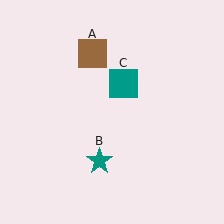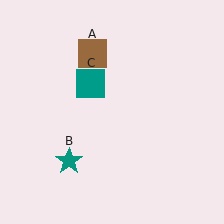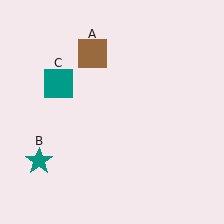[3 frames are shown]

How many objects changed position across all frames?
2 objects changed position: teal star (object B), teal square (object C).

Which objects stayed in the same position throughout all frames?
Brown square (object A) remained stationary.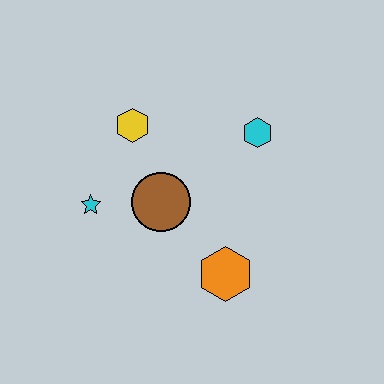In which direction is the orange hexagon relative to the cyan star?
The orange hexagon is to the right of the cyan star.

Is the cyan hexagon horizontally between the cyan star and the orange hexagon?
No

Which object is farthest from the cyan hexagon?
The cyan star is farthest from the cyan hexagon.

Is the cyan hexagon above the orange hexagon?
Yes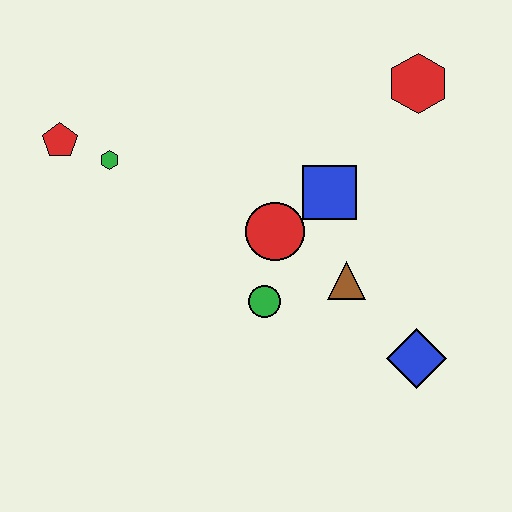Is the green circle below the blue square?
Yes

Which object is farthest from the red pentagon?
The blue diamond is farthest from the red pentagon.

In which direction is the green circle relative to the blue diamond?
The green circle is to the left of the blue diamond.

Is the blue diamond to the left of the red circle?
No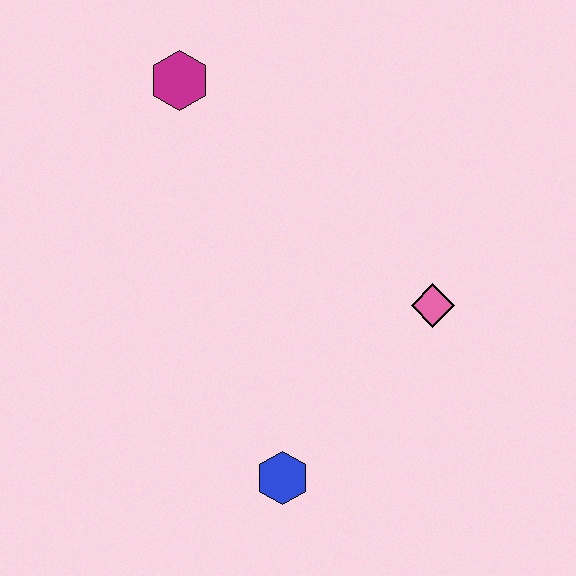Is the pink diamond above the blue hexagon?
Yes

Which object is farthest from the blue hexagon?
The magenta hexagon is farthest from the blue hexagon.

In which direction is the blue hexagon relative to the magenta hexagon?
The blue hexagon is below the magenta hexagon.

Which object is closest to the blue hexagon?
The pink diamond is closest to the blue hexagon.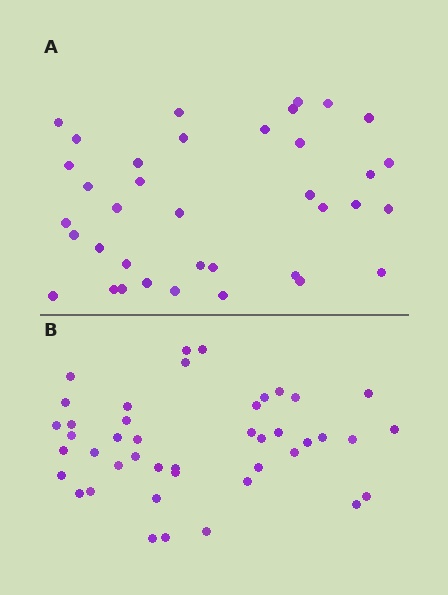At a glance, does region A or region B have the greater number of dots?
Region B (the bottom region) has more dots.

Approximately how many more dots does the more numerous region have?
Region B has about 6 more dots than region A.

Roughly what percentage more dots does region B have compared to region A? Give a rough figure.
About 15% more.